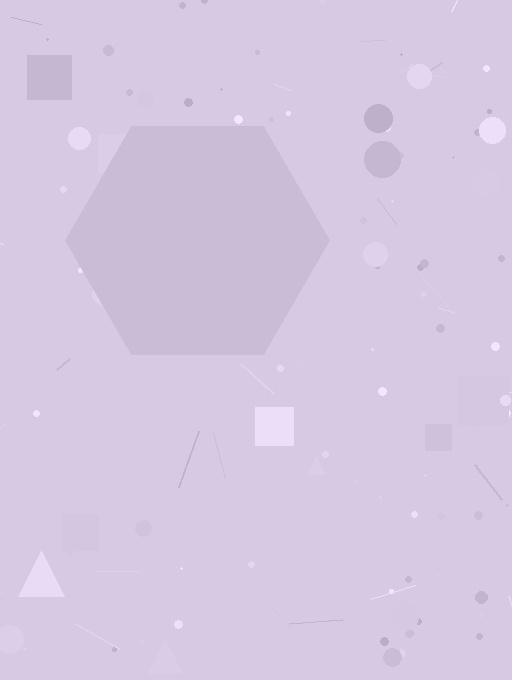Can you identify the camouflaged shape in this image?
The camouflaged shape is a hexagon.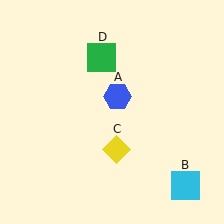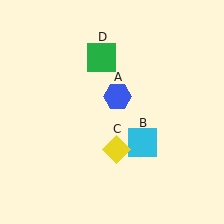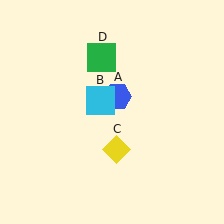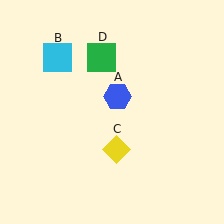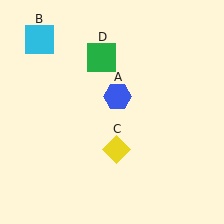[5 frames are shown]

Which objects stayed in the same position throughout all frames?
Blue hexagon (object A) and yellow diamond (object C) and green square (object D) remained stationary.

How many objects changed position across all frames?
1 object changed position: cyan square (object B).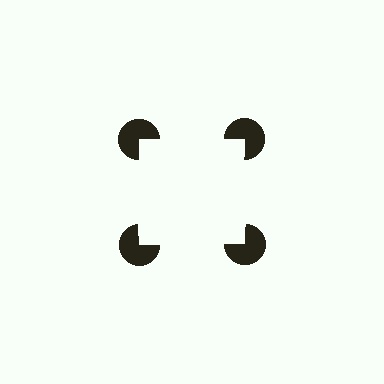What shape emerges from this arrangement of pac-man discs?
An illusory square — its edges are inferred from the aligned wedge cuts in the pac-man discs, not physically drawn.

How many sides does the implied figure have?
4 sides.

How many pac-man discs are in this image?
There are 4 — one at each vertex of the illusory square.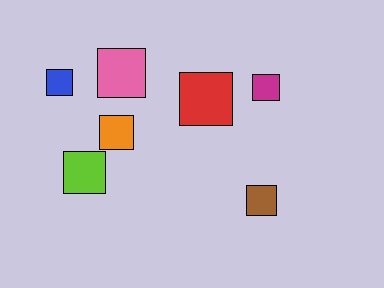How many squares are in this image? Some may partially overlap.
There are 7 squares.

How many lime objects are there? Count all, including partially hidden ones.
There is 1 lime object.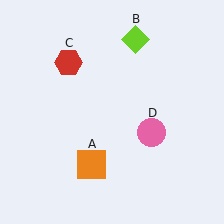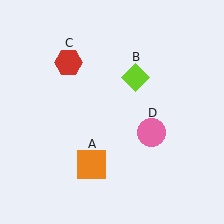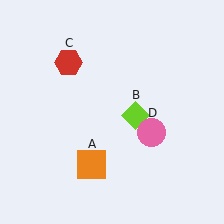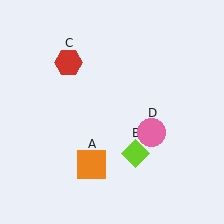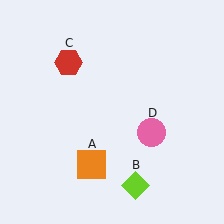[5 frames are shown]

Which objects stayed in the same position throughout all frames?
Orange square (object A) and red hexagon (object C) and pink circle (object D) remained stationary.